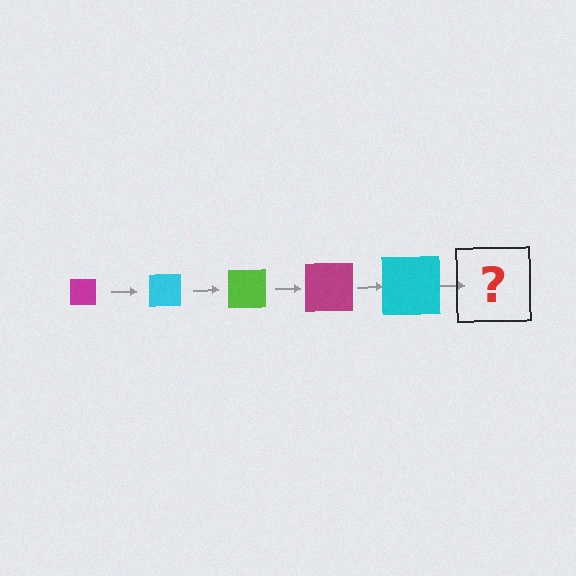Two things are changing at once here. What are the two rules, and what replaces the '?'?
The two rules are that the square grows larger each step and the color cycles through magenta, cyan, and lime. The '?' should be a lime square, larger than the previous one.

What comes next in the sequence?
The next element should be a lime square, larger than the previous one.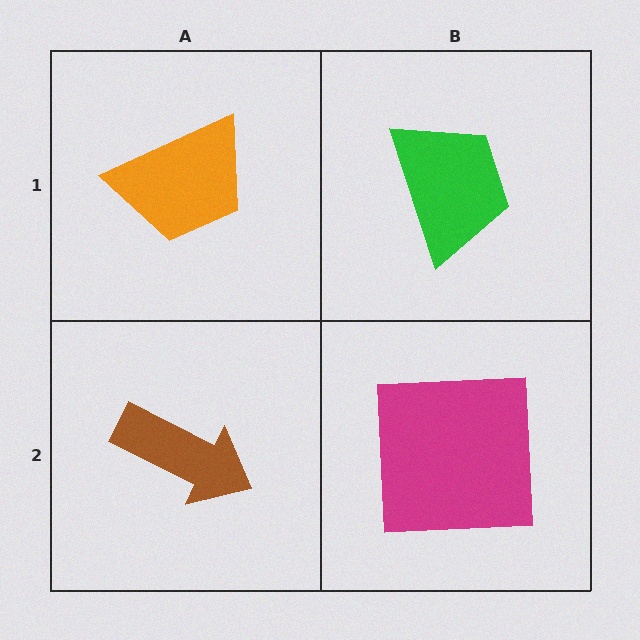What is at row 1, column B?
A green trapezoid.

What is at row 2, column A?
A brown arrow.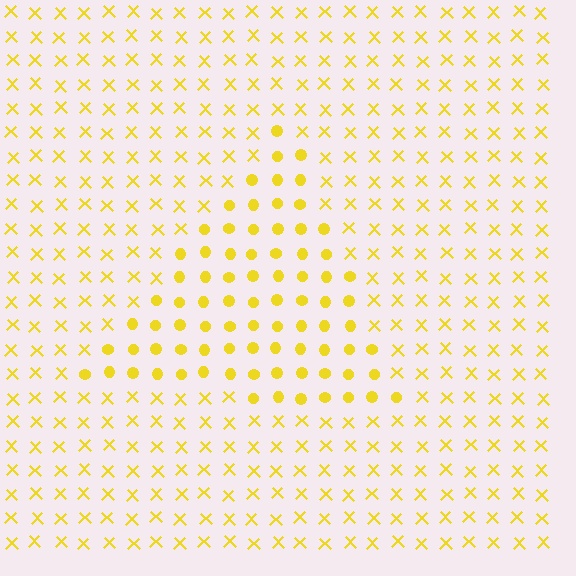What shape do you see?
I see a triangle.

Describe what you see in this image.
The image is filled with small yellow elements arranged in a uniform grid. A triangle-shaped region contains circles, while the surrounding area contains X marks. The boundary is defined purely by the change in element shape.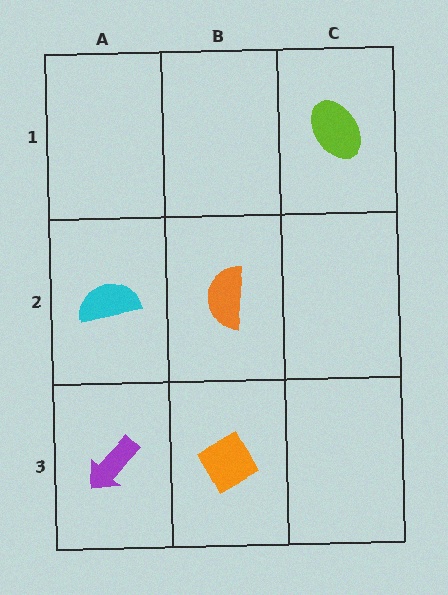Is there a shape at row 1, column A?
No, that cell is empty.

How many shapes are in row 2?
2 shapes.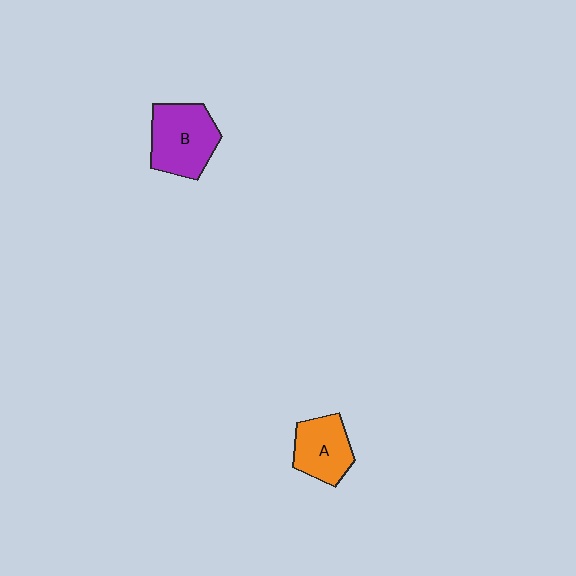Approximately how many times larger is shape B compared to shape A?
Approximately 1.3 times.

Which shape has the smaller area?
Shape A (orange).